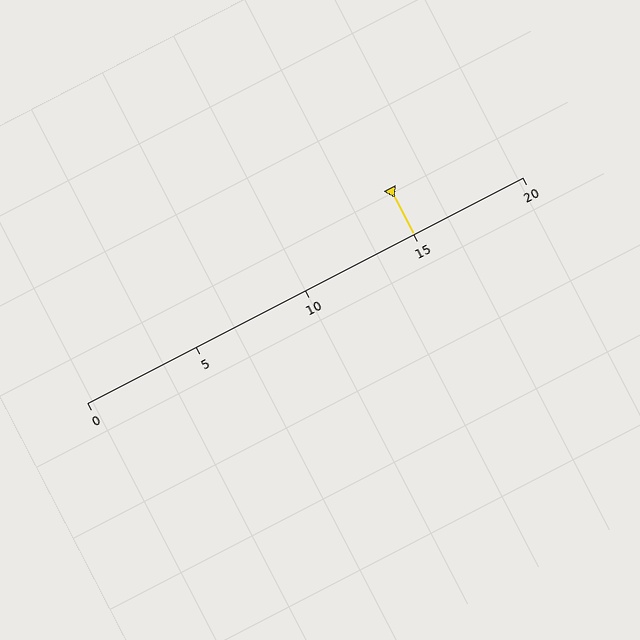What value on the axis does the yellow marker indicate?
The marker indicates approximately 15.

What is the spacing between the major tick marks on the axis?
The major ticks are spaced 5 apart.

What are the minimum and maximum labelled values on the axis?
The axis runs from 0 to 20.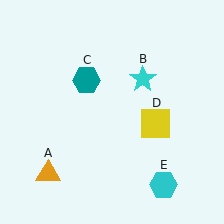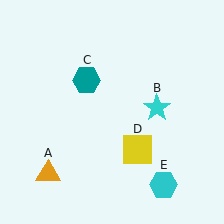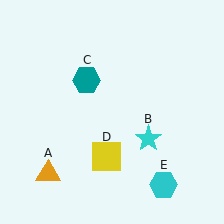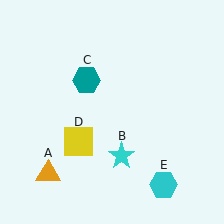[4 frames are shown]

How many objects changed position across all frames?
2 objects changed position: cyan star (object B), yellow square (object D).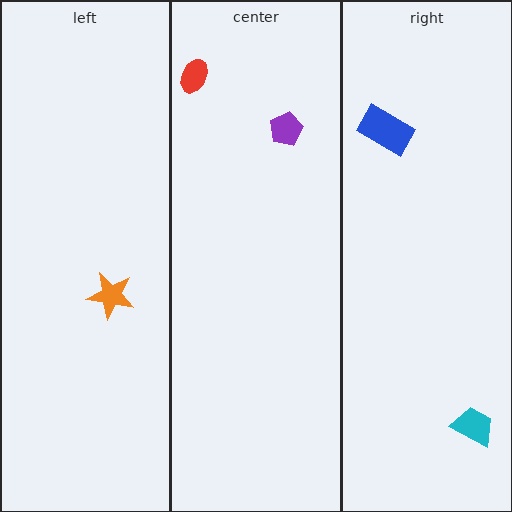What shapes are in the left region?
The orange star.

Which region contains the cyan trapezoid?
The right region.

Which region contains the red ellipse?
The center region.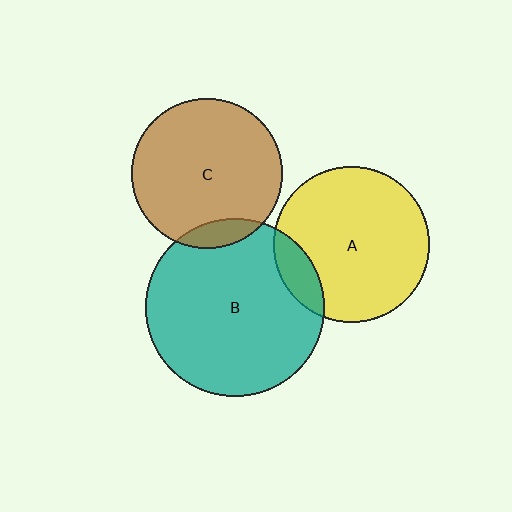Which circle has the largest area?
Circle B (teal).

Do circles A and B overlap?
Yes.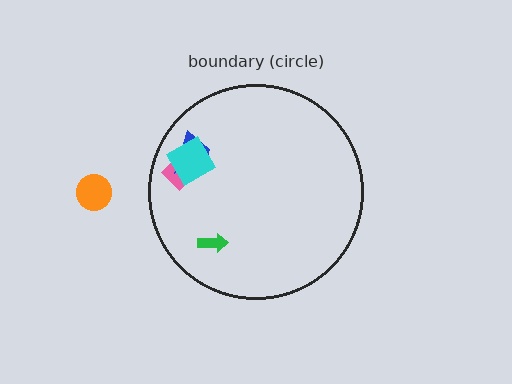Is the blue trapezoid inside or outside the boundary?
Inside.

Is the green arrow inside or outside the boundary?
Inside.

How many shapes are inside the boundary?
4 inside, 1 outside.